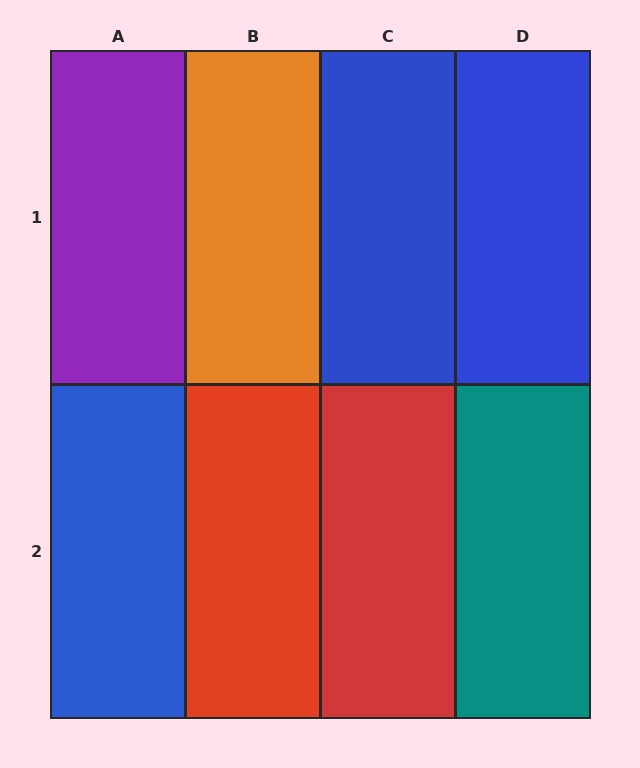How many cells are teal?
1 cell is teal.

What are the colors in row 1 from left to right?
Purple, orange, blue, blue.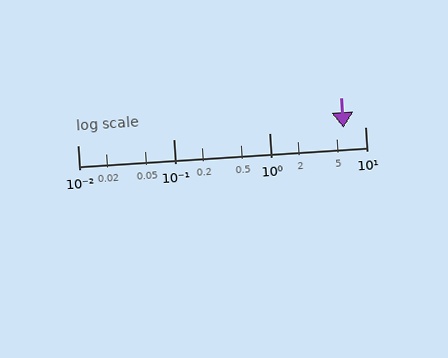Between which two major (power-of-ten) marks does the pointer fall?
The pointer is between 1 and 10.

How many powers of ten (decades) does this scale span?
The scale spans 3 decades, from 0.01 to 10.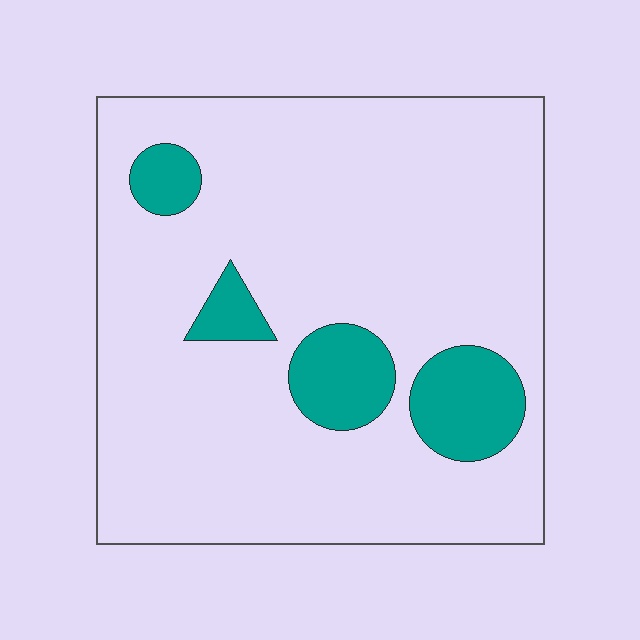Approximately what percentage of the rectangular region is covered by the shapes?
Approximately 15%.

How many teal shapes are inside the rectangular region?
4.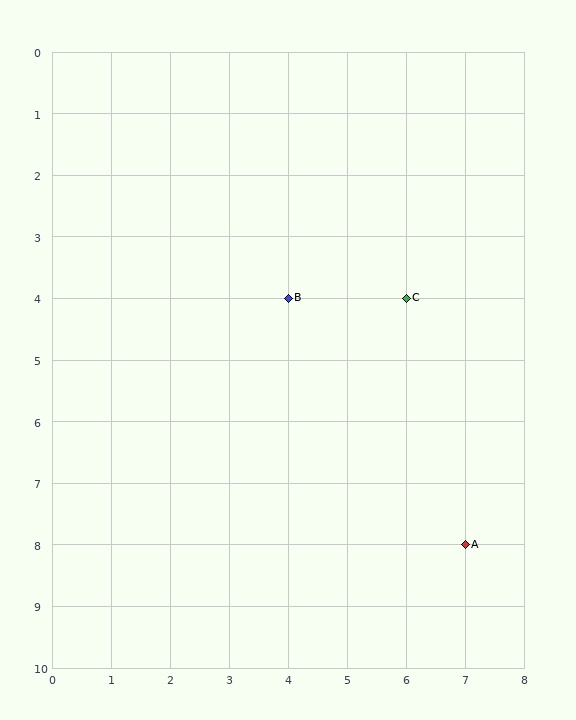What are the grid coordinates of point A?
Point A is at grid coordinates (7, 8).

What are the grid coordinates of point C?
Point C is at grid coordinates (6, 4).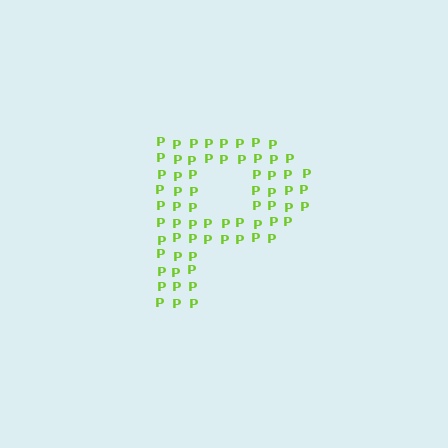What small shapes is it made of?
It is made of small letter P's.